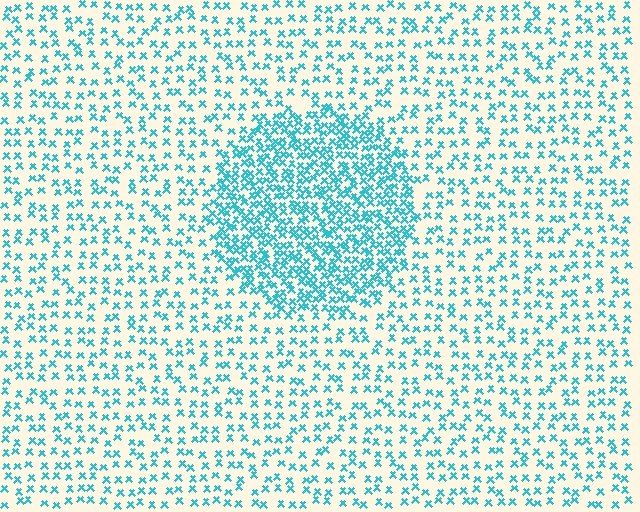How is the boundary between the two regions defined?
The boundary is defined by a change in element density (approximately 2.4x ratio). All elements are the same color, size, and shape.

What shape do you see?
I see a circle.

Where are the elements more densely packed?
The elements are more densely packed inside the circle boundary.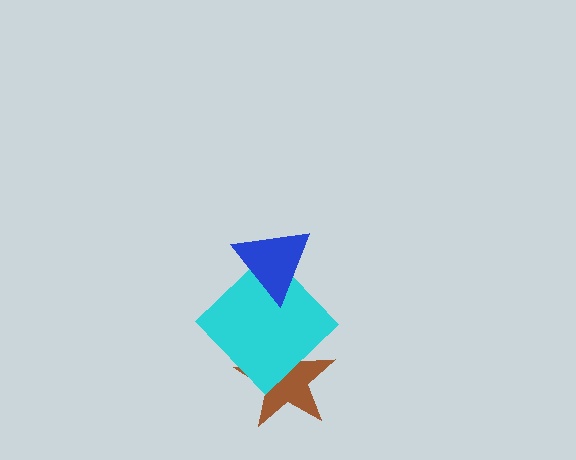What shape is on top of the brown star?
The cyan diamond is on top of the brown star.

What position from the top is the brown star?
The brown star is 3rd from the top.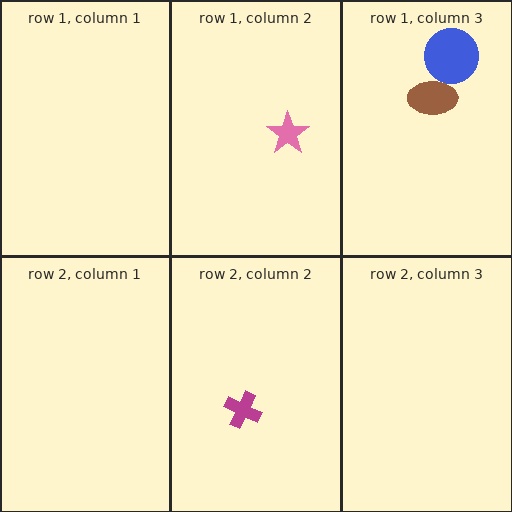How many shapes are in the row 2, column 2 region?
1.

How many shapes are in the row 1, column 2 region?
1.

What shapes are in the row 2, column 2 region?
The magenta cross.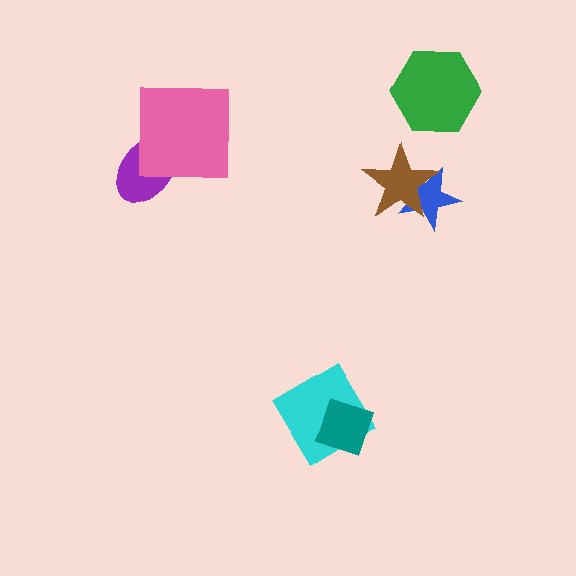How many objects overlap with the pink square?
1 object overlaps with the pink square.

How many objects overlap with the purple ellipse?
1 object overlaps with the purple ellipse.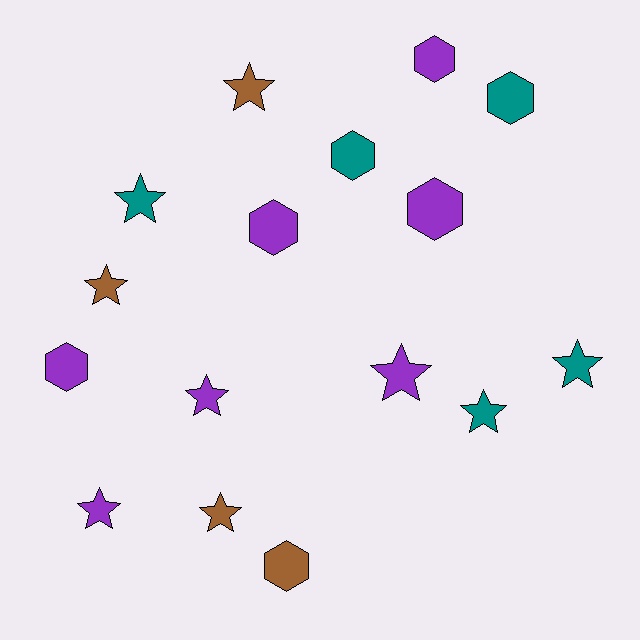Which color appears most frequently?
Purple, with 7 objects.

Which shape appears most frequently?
Star, with 9 objects.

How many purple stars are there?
There are 3 purple stars.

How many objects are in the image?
There are 16 objects.